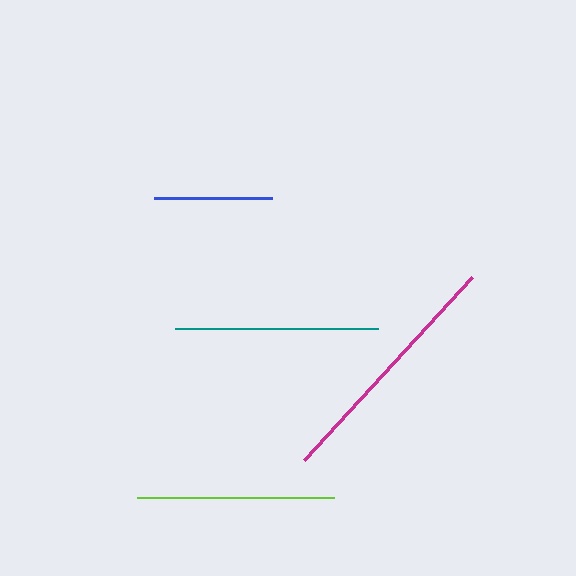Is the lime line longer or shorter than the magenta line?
The magenta line is longer than the lime line.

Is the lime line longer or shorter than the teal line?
The teal line is longer than the lime line.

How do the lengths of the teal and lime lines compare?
The teal and lime lines are approximately the same length.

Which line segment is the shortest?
The blue line is the shortest at approximately 118 pixels.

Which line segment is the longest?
The magenta line is the longest at approximately 249 pixels.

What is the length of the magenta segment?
The magenta segment is approximately 249 pixels long.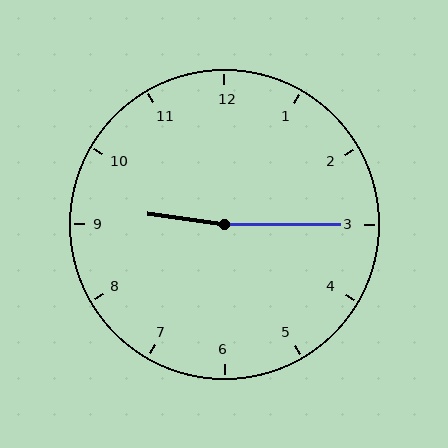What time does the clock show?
9:15.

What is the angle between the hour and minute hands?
Approximately 172 degrees.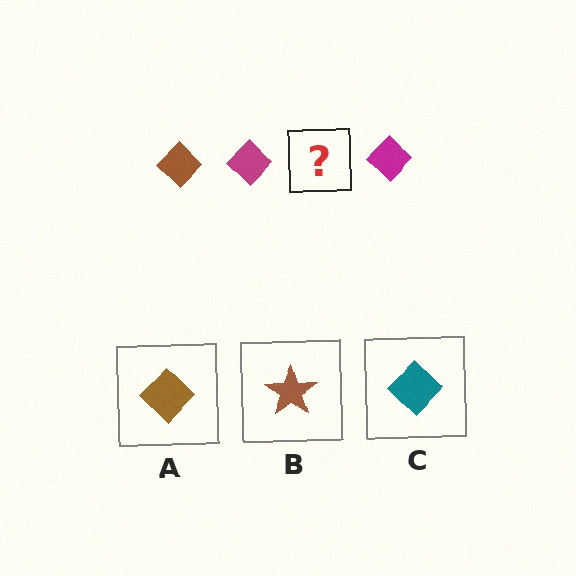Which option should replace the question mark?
Option A.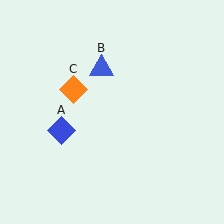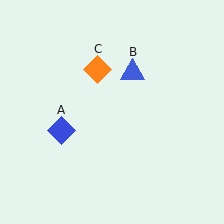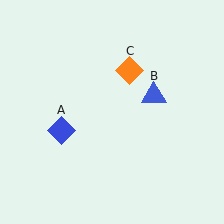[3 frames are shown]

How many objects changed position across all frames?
2 objects changed position: blue triangle (object B), orange diamond (object C).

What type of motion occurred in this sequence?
The blue triangle (object B), orange diamond (object C) rotated clockwise around the center of the scene.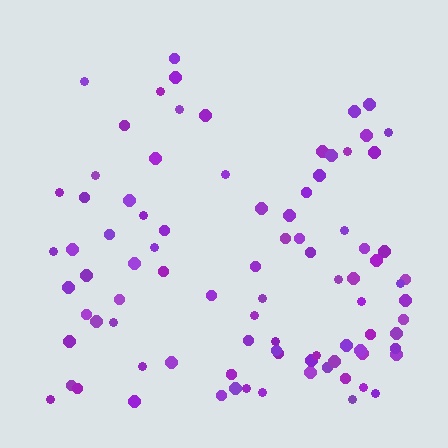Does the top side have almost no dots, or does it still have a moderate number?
Still a moderate number, just noticeably fewer than the bottom.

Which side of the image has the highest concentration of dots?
The bottom.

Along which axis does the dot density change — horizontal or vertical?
Vertical.